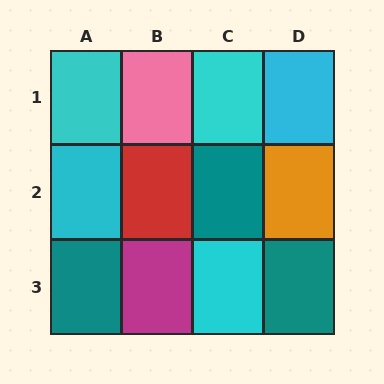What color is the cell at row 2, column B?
Red.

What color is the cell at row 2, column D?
Orange.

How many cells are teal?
3 cells are teal.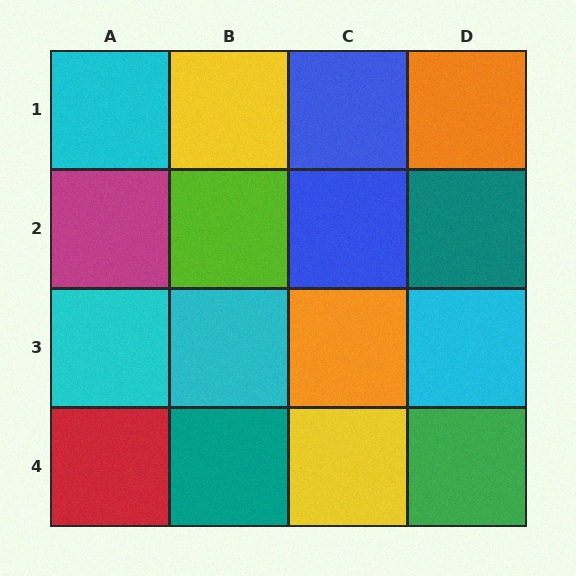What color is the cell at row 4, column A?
Red.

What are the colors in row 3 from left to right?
Cyan, cyan, orange, cyan.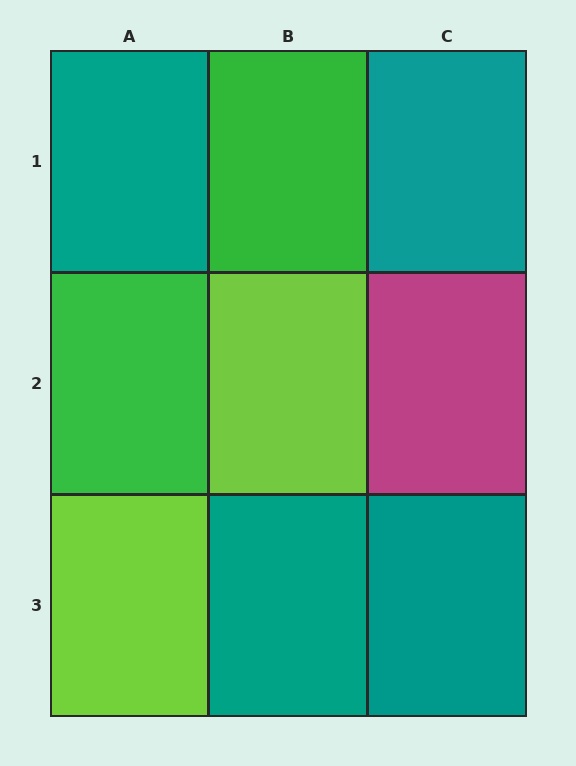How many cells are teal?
4 cells are teal.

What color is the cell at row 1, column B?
Green.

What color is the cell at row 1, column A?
Teal.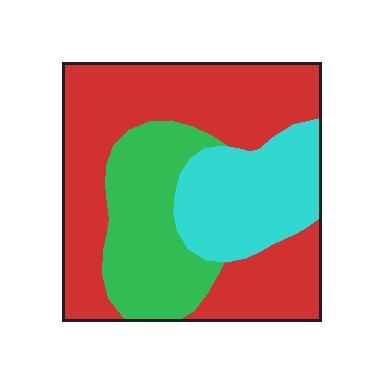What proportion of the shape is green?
Green covers around 25% of the shape.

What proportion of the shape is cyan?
Cyan takes up about one quarter (1/4) of the shape.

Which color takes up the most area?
Red, at roughly 55%.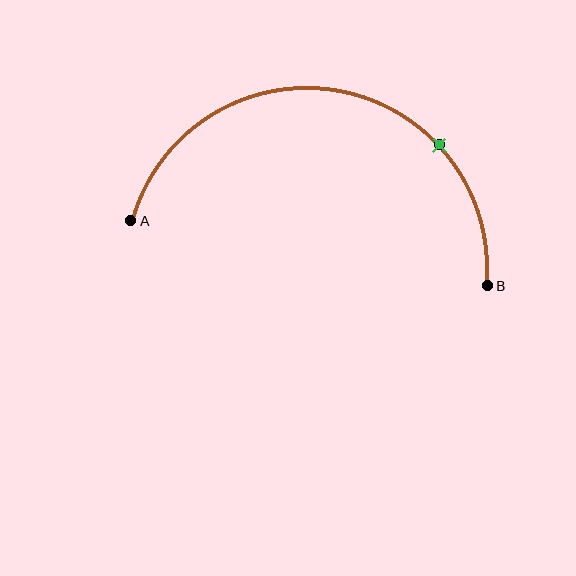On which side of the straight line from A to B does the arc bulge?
The arc bulges above the straight line connecting A and B.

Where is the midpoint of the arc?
The arc midpoint is the point on the curve farthest from the straight line joining A and B. It sits above that line.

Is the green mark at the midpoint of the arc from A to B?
No. The green mark lies on the arc but is closer to endpoint B. The arc midpoint would be at the point on the curve equidistant along the arc from both A and B.